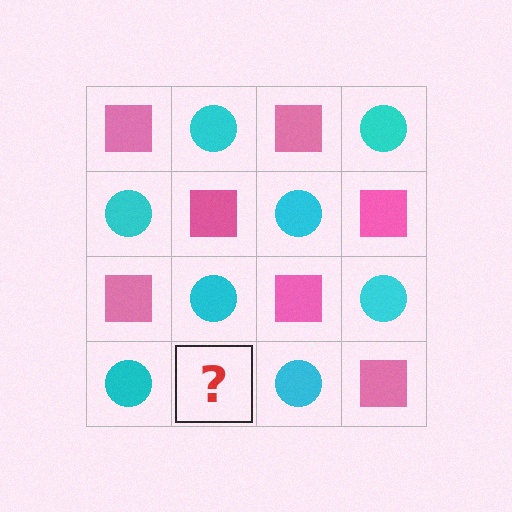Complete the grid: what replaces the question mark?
The question mark should be replaced with a pink square.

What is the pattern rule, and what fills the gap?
The rule is that it alternates pink square and cyan circle in a checkerboard pattern. The gap should be filled with a pink square.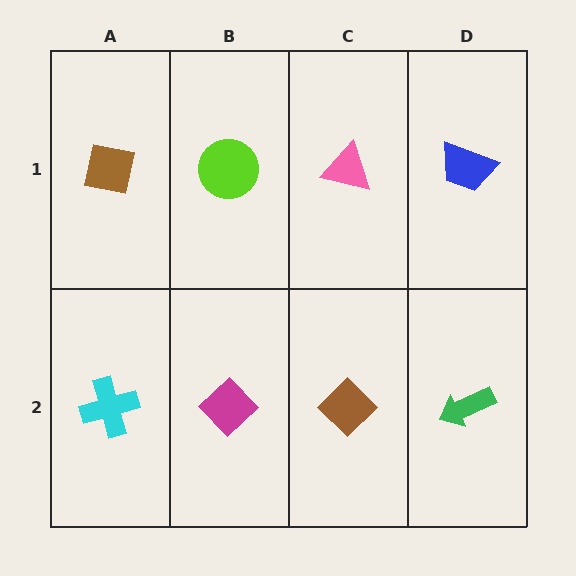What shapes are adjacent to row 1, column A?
A cyan cross (row 2, column A), a lime circle (row 1, column B).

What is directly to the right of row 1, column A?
A lime circle.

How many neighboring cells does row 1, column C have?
3.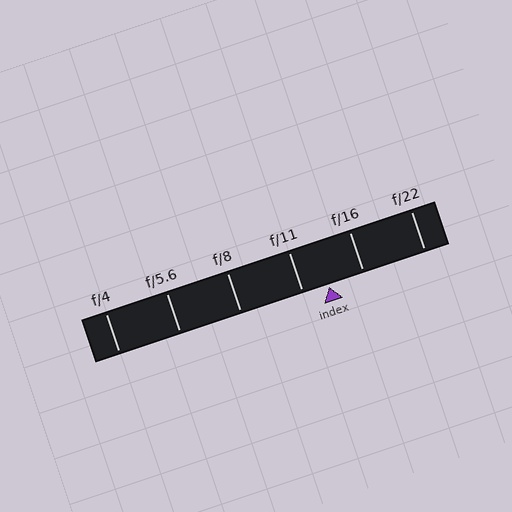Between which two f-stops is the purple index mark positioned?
The index mark is between f/11 and f/16.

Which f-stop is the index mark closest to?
The index mark is closest to f/11.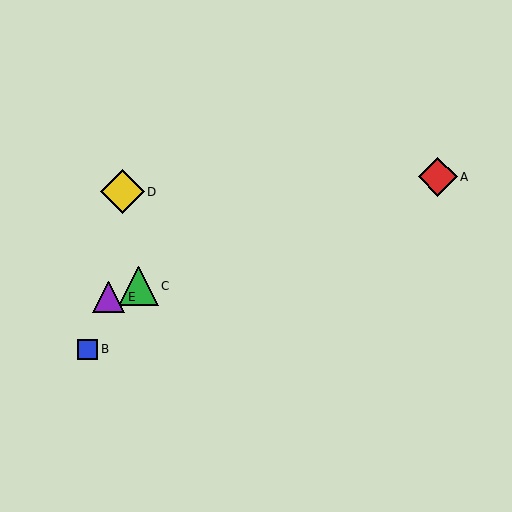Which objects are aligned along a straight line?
Objects A, C, E are aligned along a straight line.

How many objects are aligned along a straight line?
3 objects (A, C, E) are aligned along a straight line.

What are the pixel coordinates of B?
Object B is at (88, 349).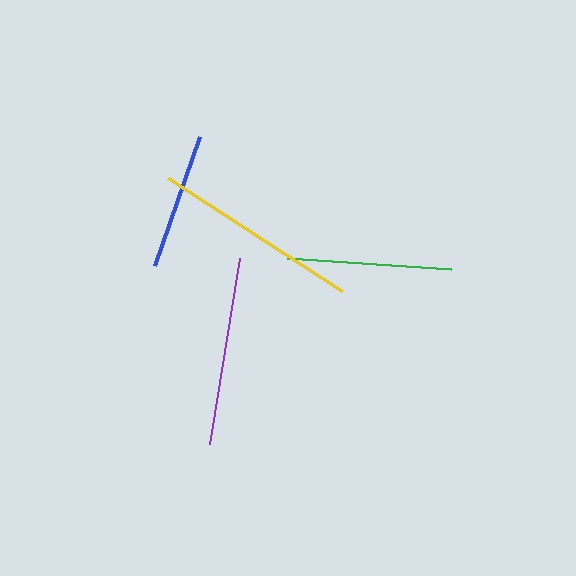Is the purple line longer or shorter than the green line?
The purple line is longer than the green line.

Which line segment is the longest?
The yellow line is the longest at approximately 207 pixels.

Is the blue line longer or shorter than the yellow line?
The yellow line is longer than the blue line.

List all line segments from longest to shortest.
From longest to shortest: yellow, purple, green, blue.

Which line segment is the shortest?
The blue line is the shortest at approximately 137 pixels.